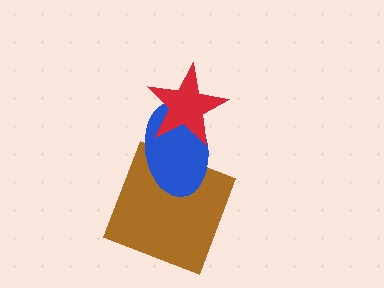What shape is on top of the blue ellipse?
The red star is on top of the blue ellipse.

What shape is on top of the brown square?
The blue ellipse is on top of the brown square.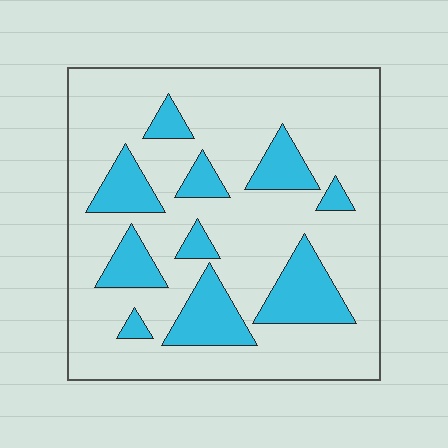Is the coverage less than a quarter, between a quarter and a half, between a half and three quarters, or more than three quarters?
Less than a quarter.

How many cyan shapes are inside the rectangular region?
10.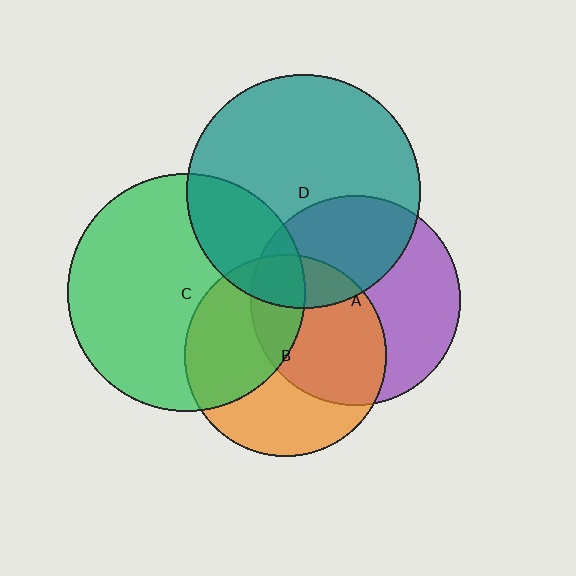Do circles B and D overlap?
Yes.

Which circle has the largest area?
Circle C (green).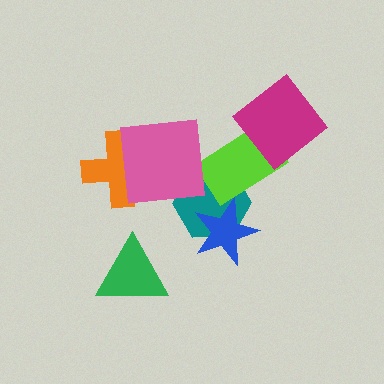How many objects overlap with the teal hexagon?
3 objects overlap with the teal hexagon.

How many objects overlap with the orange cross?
1 object overlaps with the orange cross.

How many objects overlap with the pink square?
2 objects overlap with the pink square.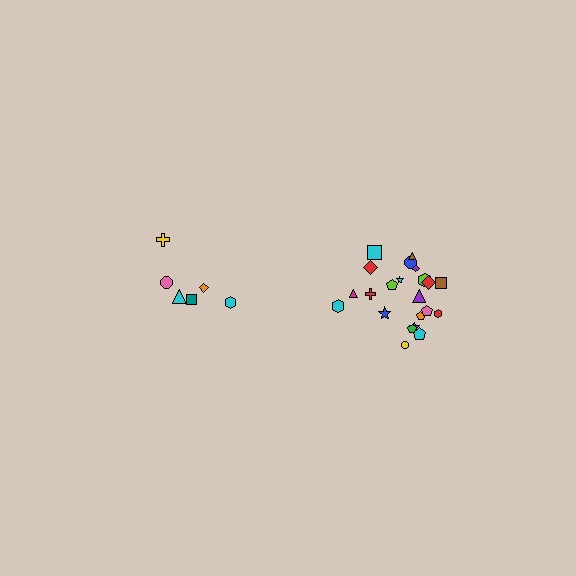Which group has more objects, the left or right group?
The right group.